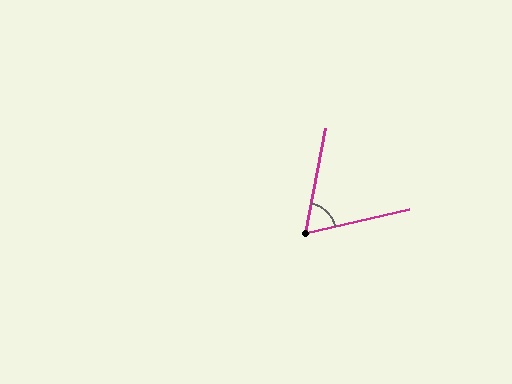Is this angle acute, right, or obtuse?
It is acute.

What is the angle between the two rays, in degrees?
Approximately 66 degrees.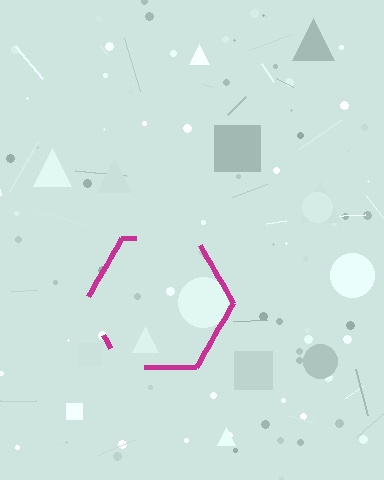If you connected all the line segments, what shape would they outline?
They would outline a hexagon.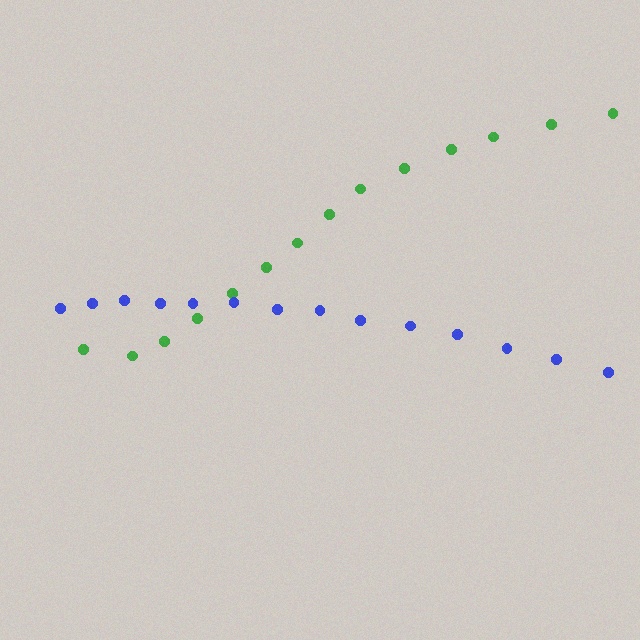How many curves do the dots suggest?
There are 2 distinct paths.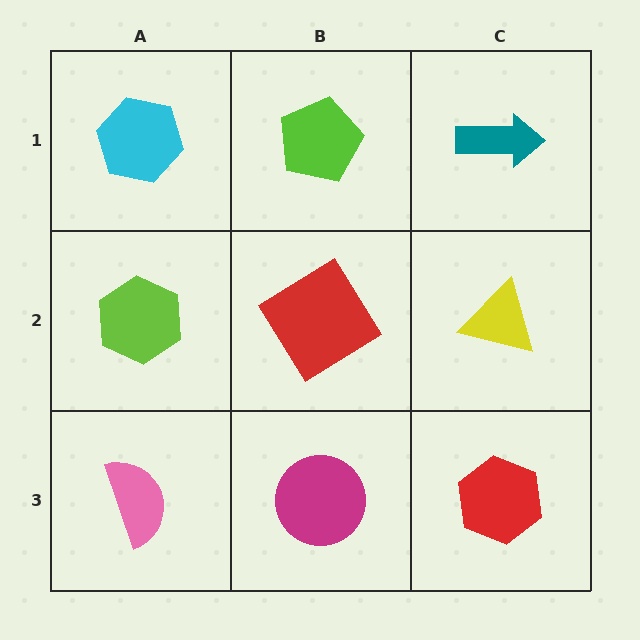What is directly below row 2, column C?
A red hexagon.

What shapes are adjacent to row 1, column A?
A lime hexagon (row 2, column A), a lime pentagon (row 1, column B).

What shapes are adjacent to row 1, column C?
A yellow triangle (row 2, column C), a lime pentagon (row 1, column B).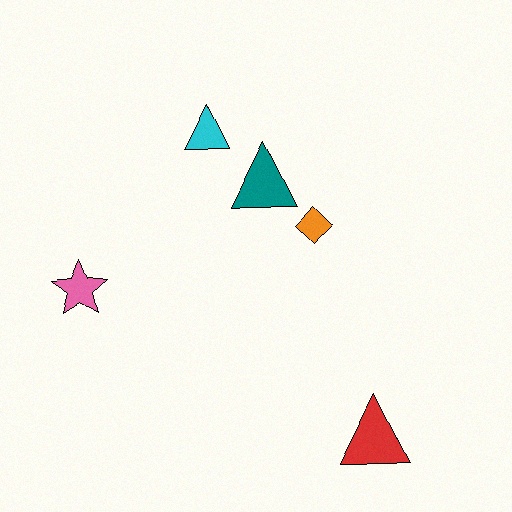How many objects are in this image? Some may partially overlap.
There are 5 objects.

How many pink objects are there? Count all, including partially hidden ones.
There is 1 pink object.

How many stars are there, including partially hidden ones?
There is 1 star.